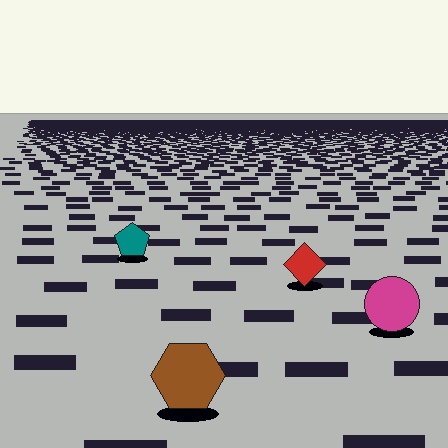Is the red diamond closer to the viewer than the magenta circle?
No. The magenta circle is closer — you can tell from the texture gradient: the ground texture is coarser near it.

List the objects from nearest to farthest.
From nearest to farthest: the brown hexagon, the magenta circle, the red diamond, the teal pentagon.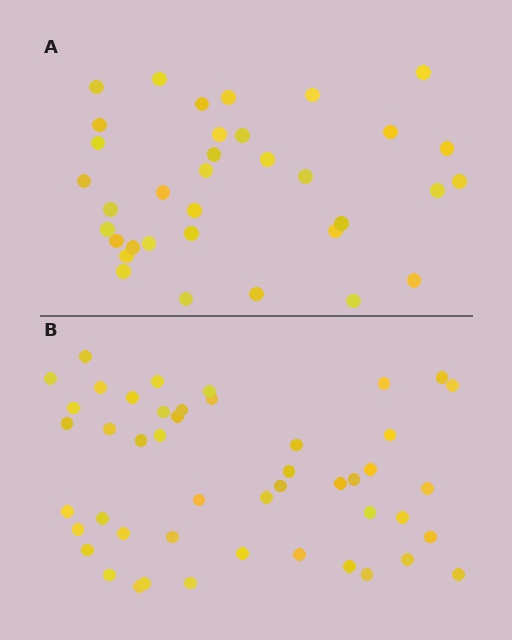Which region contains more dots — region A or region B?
Region B (the bottom region) has more dots.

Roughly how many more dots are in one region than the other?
Region B has roughly 12 or so more dots than region A.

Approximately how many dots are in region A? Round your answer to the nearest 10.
About 40 dots. (The exact count is 35, which rounds to 40.)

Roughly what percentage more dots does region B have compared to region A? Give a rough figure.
About 35% more.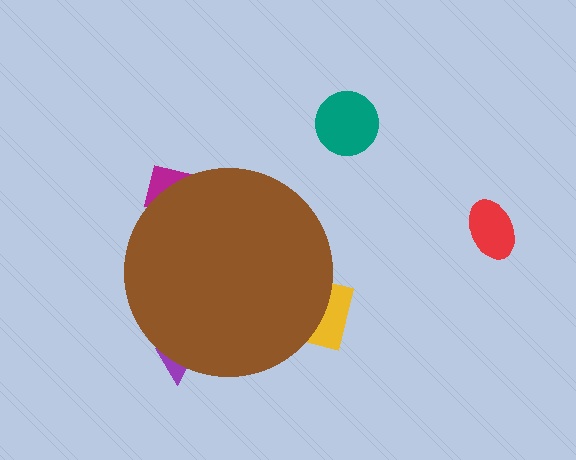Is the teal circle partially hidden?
No, the teal circle is fully visible.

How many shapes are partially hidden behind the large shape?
3 shapes are partially hidden.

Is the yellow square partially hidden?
Yes, the yellow square is partially hidden behind the brown circle.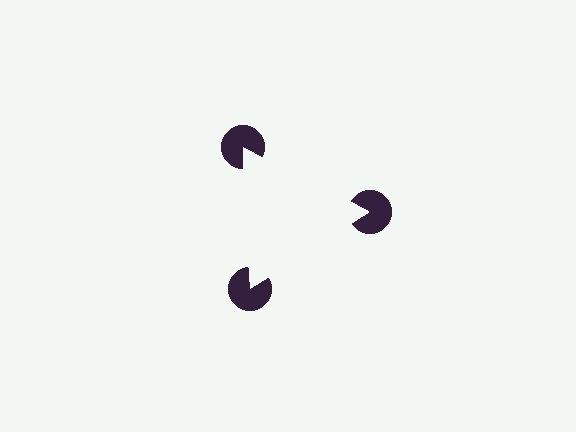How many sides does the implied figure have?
3 sides.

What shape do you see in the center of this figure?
An illusory triangle — its edges are inferred from the aligned wedge cuts in the pac-man discs, not physically drawn.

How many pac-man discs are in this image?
There are 3 — one at each vertex of the illusory triangle.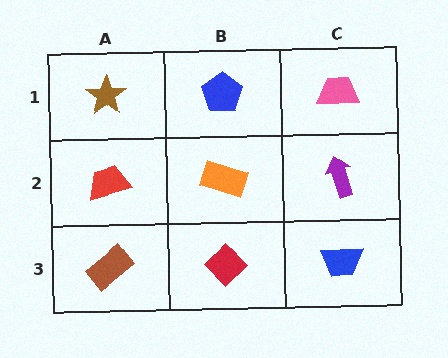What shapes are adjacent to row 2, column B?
A blue pentagon (row 1, column B), a red diamond (row 3, column B), a red trapezoid (row 2, column A), a purple arrow (row 2, column C).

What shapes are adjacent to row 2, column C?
A pink trapezoid (row 1, column C), a blue trapezoid (row 3, column C), an orange rectangle (row 2, column B).